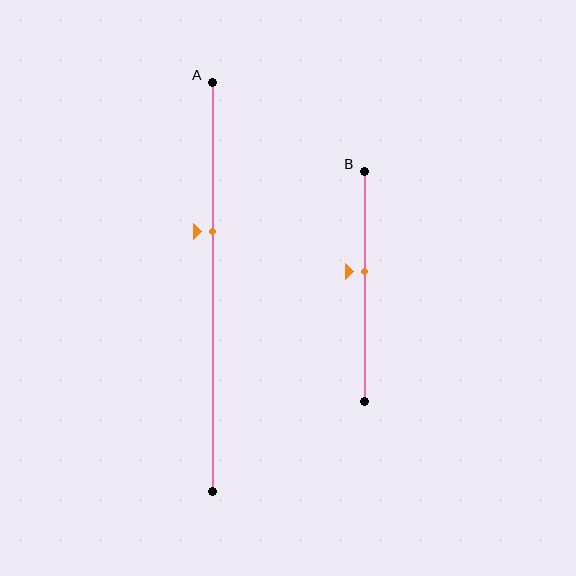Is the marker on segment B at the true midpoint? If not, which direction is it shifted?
No, the marker on segment B is shifted upward by about 6% of the segment length.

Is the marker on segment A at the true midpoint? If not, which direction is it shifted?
No, the marker on segment A is shifted upward by about 14% of the segment length.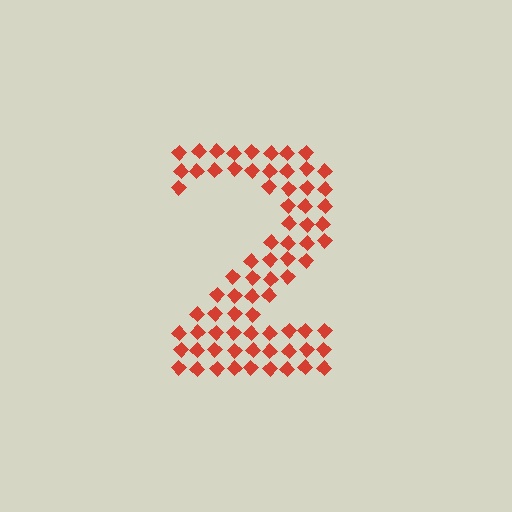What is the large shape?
The large shape is the digit 2.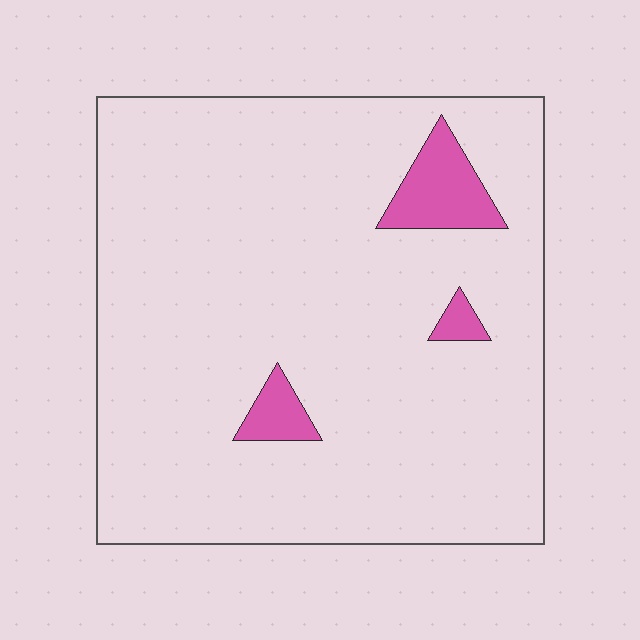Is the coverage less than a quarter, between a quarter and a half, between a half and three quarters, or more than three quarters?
Less than a quarter.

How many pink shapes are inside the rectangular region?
3.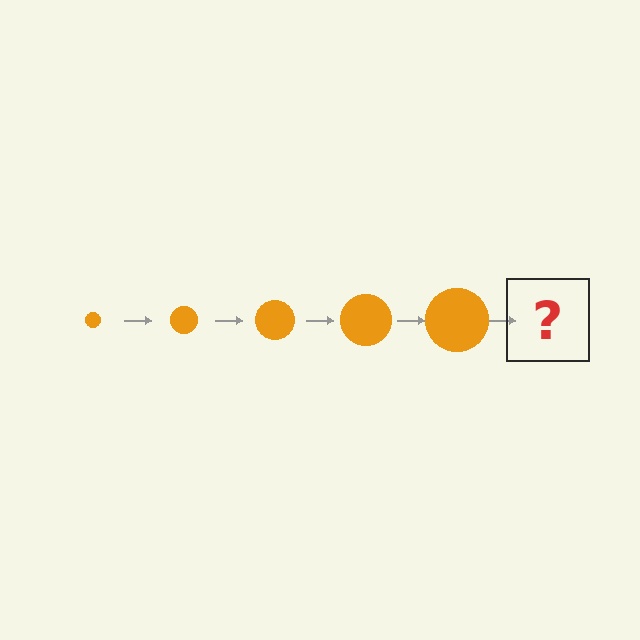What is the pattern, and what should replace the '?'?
The pattern is that the circle gets progressively larger each step. The '?' should be an orange circle, larger than the previous one.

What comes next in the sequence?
The next element should be an orange circle, larger than the previous one.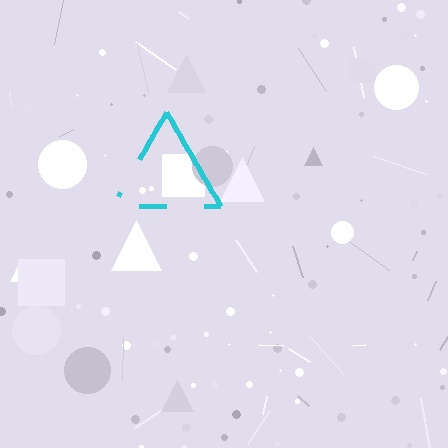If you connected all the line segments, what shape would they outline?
They would outline a triangle.